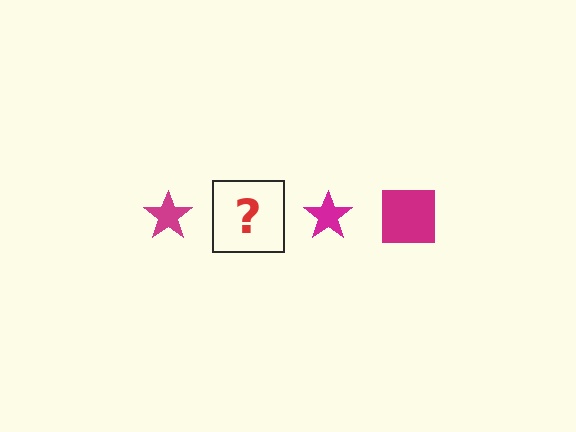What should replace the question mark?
The question mark should be replaced with a magenta square.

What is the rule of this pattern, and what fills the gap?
The rule is that the pattern cycles through star, square shapes in magenta. The gap should be filled with a magenta square.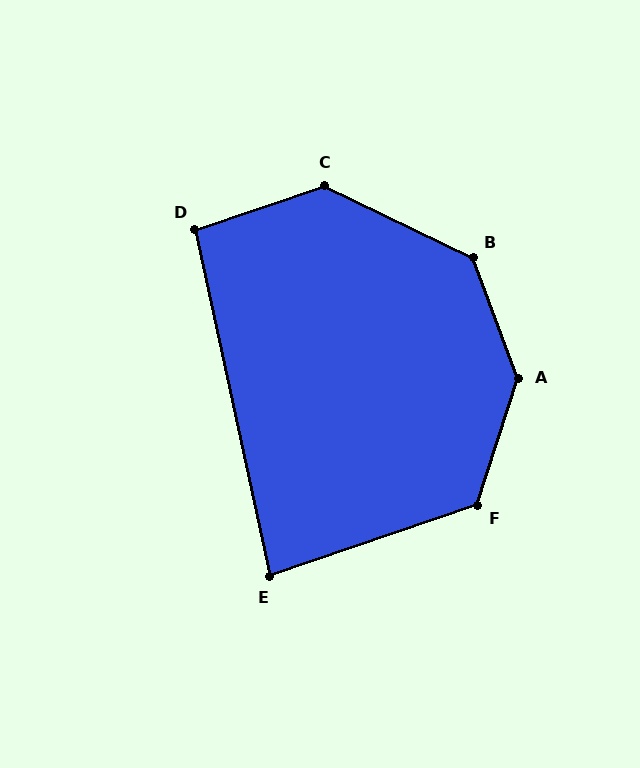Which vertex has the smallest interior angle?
E, at approximately 83 degrees.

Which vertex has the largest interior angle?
A, at approximately 141 degrees.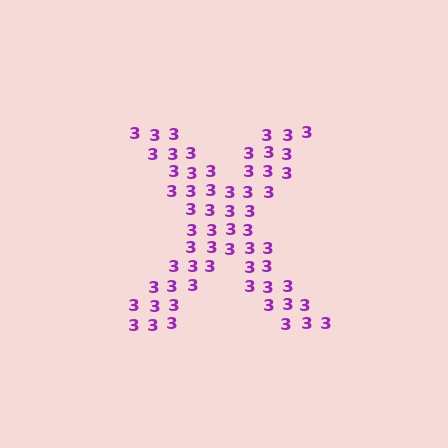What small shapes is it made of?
It is made of small digit 3's.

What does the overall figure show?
The overall figure shows the letter X.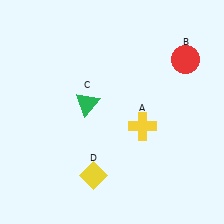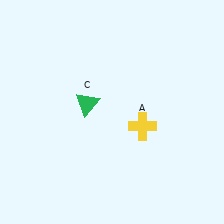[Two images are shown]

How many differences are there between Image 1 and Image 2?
There are 2 differences between the two images.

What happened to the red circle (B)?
The red circle (B) was removed in Image 2. It was in the top-right area of Image 1.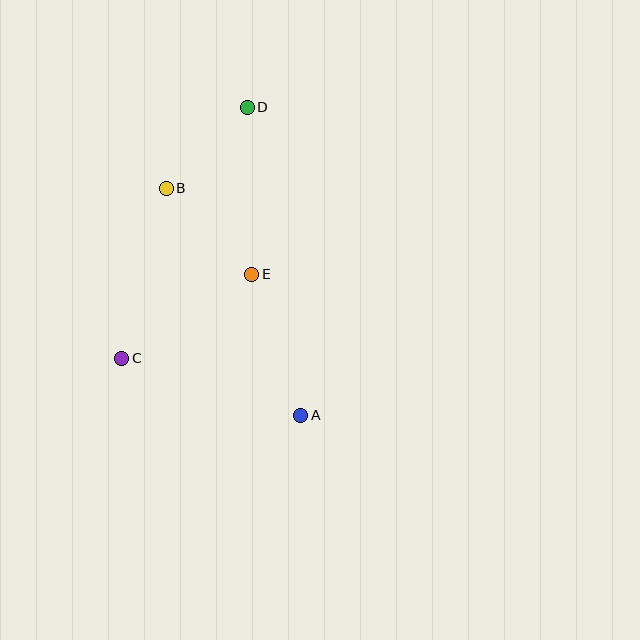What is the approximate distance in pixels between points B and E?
The distance between B and E is approximately 122 pixels.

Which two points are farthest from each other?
Points A and D are farthest from each other.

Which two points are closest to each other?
Points B and D are closest to each other.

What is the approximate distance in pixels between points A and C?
The distance between A and C is approximately 188 pixels.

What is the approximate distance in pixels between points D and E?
The distance between D and E is approximately 167 pixels.